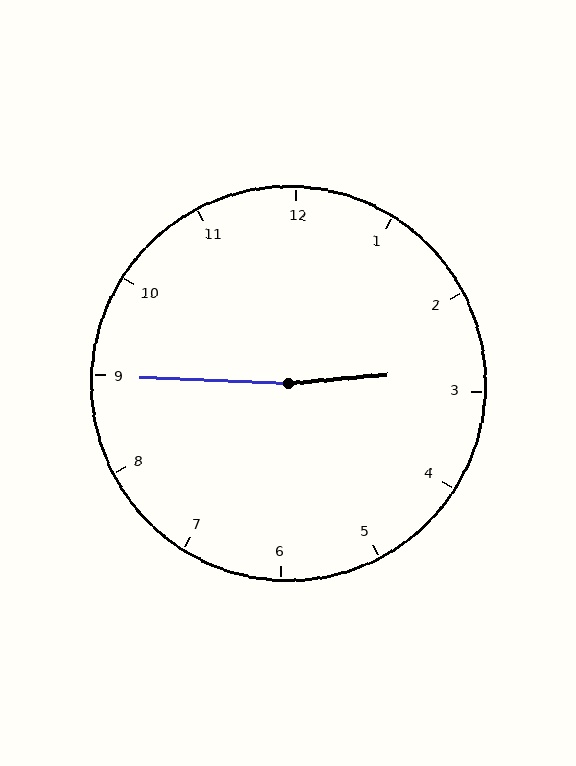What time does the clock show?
2:45.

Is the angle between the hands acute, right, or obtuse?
It is obtuse.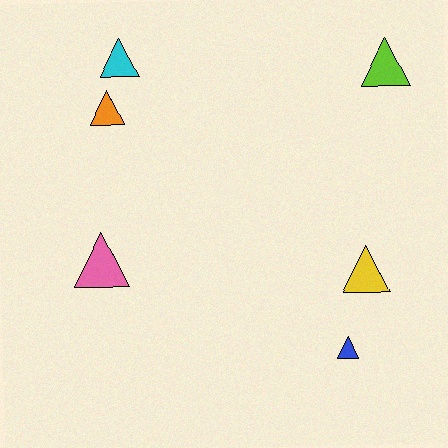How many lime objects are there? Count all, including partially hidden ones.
There is 1 lime object.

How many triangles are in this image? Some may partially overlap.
There are 6 triangles.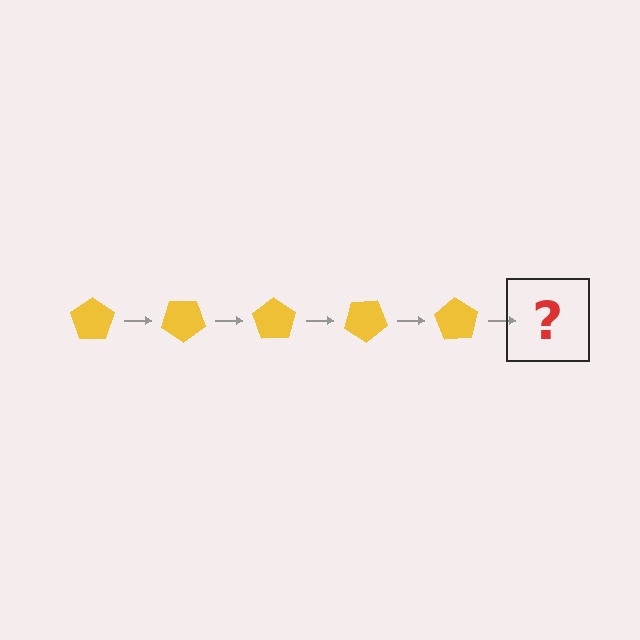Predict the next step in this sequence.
The next step is a yellow pentagon rotated 175 degrees.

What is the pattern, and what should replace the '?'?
The pattern is that the pentagon rotates 35 degrees each step. The '?' should be a yellow pentagon rotated 175 degrees.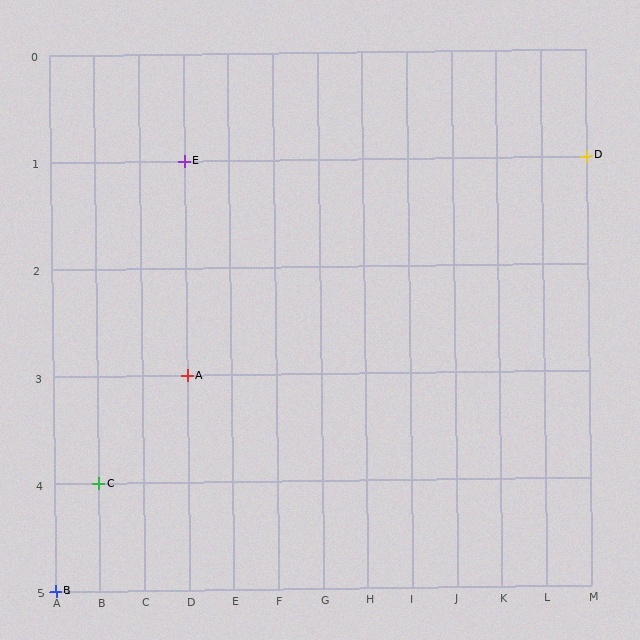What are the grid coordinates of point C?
Point C is at grid coordinates (B, 4).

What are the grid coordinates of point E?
Point E is at grid coordinates (D, 1).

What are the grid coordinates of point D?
Point D is at grid coordinates (M, 1).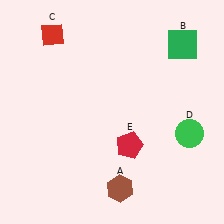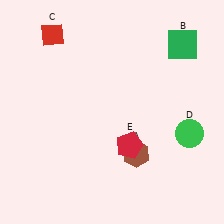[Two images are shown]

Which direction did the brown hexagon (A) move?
The brown hexagon (A) moved up.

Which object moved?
The brown hexagon (A) moved up.